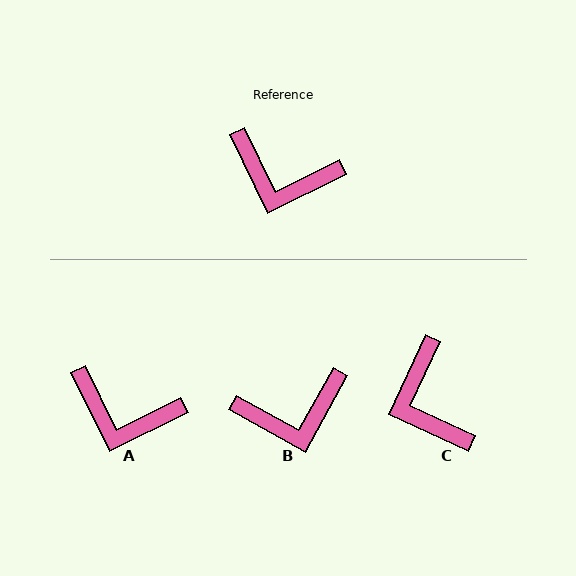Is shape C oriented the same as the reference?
No, it is off by about 51 degrees.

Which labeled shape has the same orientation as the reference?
A.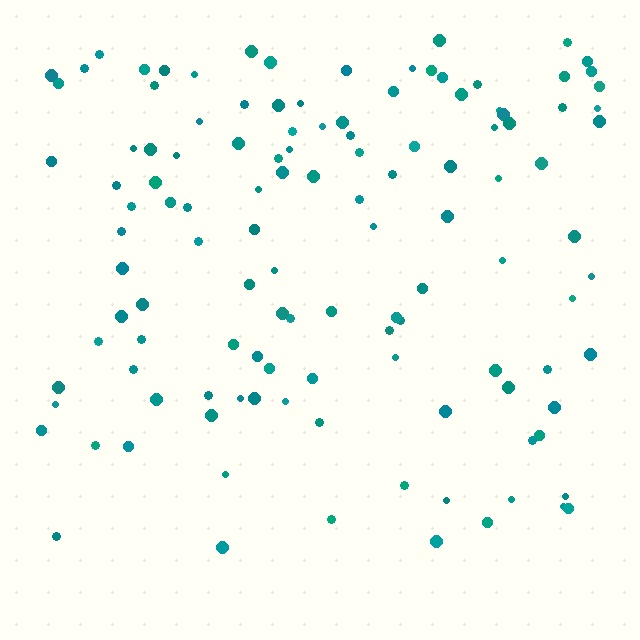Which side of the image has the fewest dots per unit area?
The bottom.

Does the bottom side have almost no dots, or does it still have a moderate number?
Still a moderate number, just noticeably fewer than the top.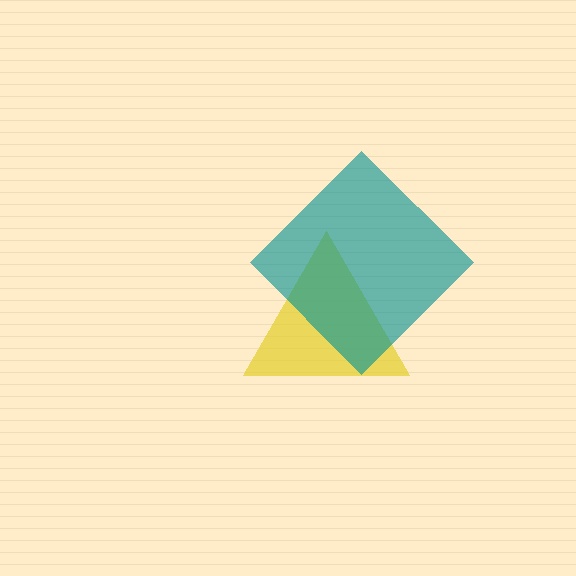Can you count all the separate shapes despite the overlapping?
Yes, there are 2 separate shapes.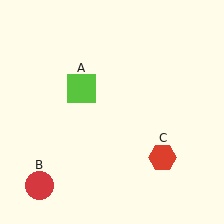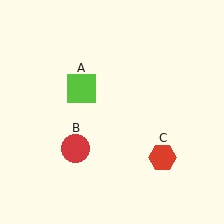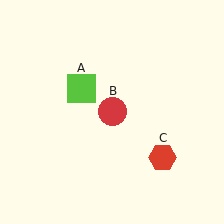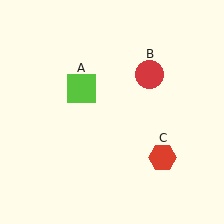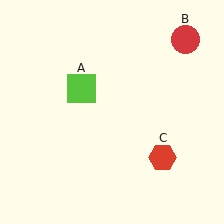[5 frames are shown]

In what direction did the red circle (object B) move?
The red circle (object B) moved up and to the right.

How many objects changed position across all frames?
1 object changed position: red circle (object B).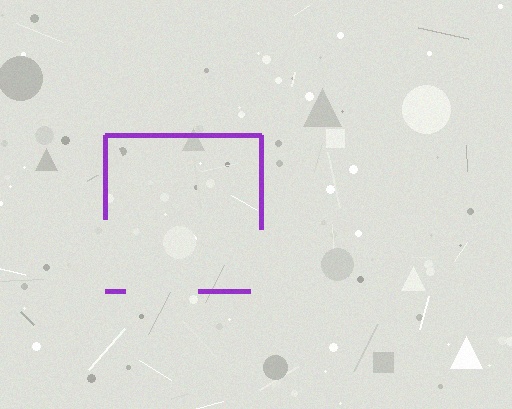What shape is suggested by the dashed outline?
The dashed outline suggests a square.